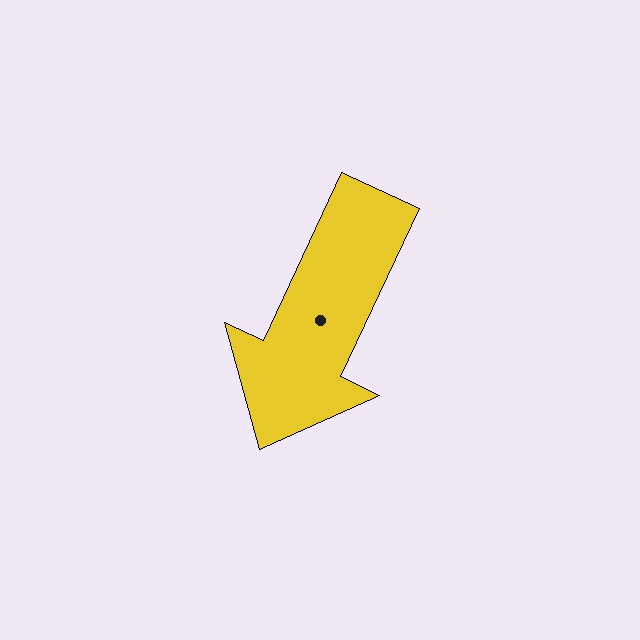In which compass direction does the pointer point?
Southwest.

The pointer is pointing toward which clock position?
Roughly 7 o'clock.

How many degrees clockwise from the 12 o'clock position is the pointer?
Approximately 205 degrees.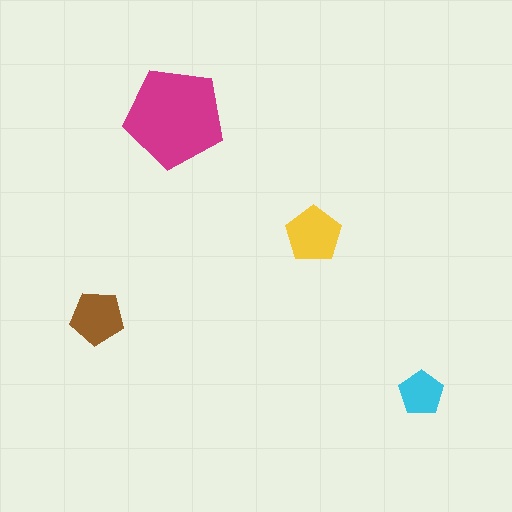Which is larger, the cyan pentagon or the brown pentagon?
The brown one.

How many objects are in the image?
There are 4 objects in the image.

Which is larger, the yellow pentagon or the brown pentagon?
The yellow one.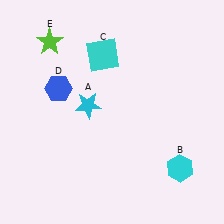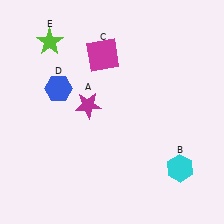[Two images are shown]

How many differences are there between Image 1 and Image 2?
There are 2 differences between the two images.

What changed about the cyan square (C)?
In Image 1, C is cyan. In Image 2, it changed to magenta.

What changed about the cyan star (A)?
In Image 1, A is cyan. In Image 2, it changed to magenta.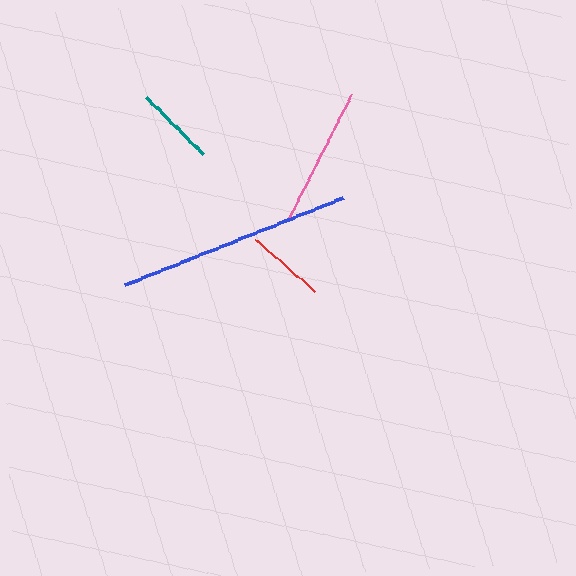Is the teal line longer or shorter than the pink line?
The pink line is longer than the teal line.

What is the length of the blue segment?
The blue segment is approximately 236 pixels long.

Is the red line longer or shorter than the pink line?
The pink line is longer than the red line.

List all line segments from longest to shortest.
From longest to shortest: blue, pink, teal, red.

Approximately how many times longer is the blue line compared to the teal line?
The blue line is approximately 2.9 times the length of the teal line.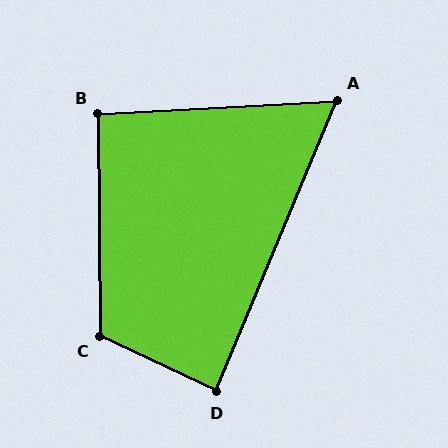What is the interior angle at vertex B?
Approximately 93 degrees (approximately right).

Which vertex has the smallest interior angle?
A, at approximately 64 degrees.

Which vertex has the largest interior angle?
C, at approximately 116 degrees.